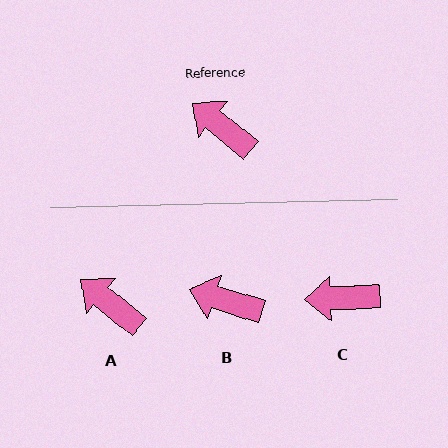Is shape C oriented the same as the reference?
No, it is off by about 42 degrees.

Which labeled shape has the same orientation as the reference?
A.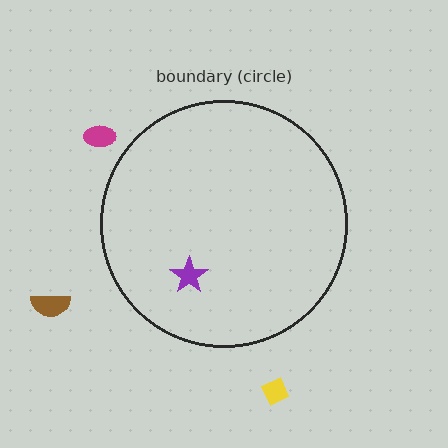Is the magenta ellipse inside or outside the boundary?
Outside.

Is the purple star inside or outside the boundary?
Inside.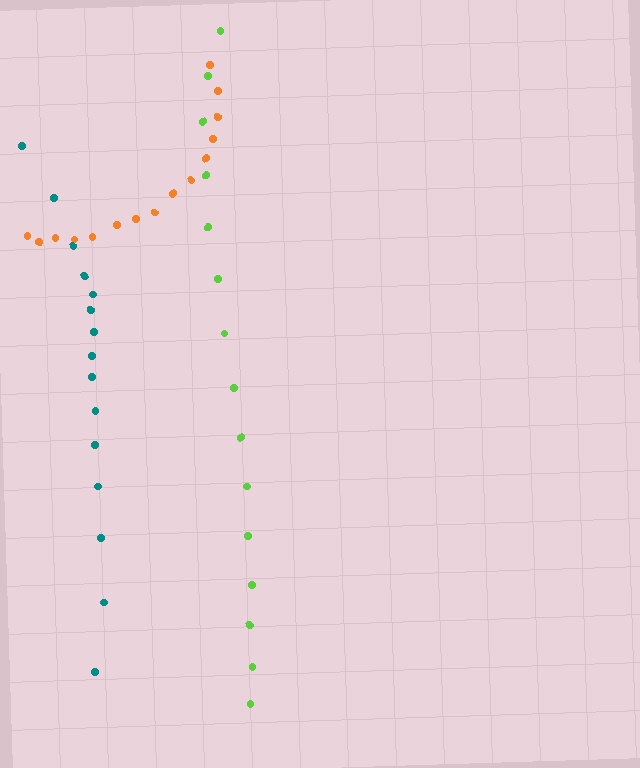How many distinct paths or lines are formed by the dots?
There are 3 distinct paths.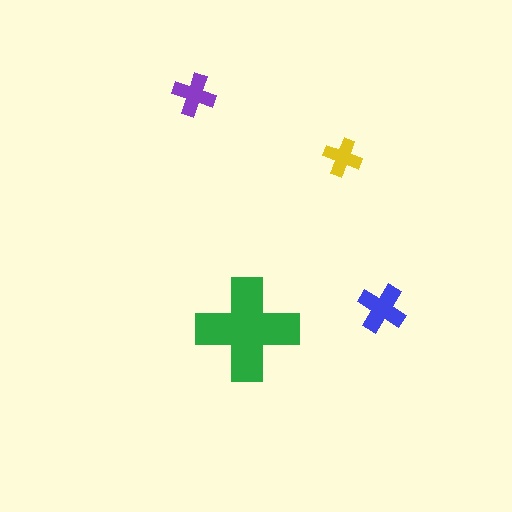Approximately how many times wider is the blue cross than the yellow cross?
About 1.5 times wider.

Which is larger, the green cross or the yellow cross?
The green one.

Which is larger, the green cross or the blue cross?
The green one.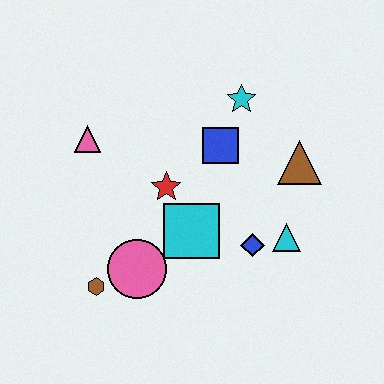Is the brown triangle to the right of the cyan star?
Yes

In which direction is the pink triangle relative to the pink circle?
The pink triangle is above the pink circle.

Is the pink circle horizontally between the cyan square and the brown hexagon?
Yes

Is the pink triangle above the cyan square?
Yes